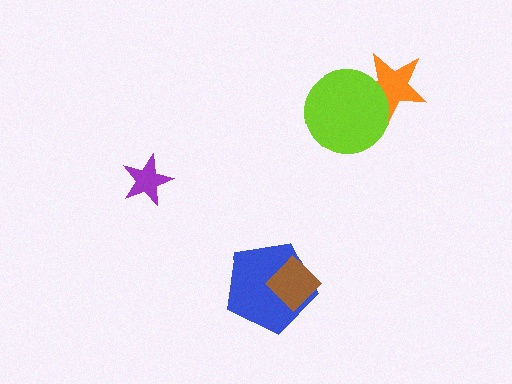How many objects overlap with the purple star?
0 objects overlap with the purple star.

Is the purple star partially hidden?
No, no other shape covers it.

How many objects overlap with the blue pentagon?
1 object overlaps with the blue pentagon.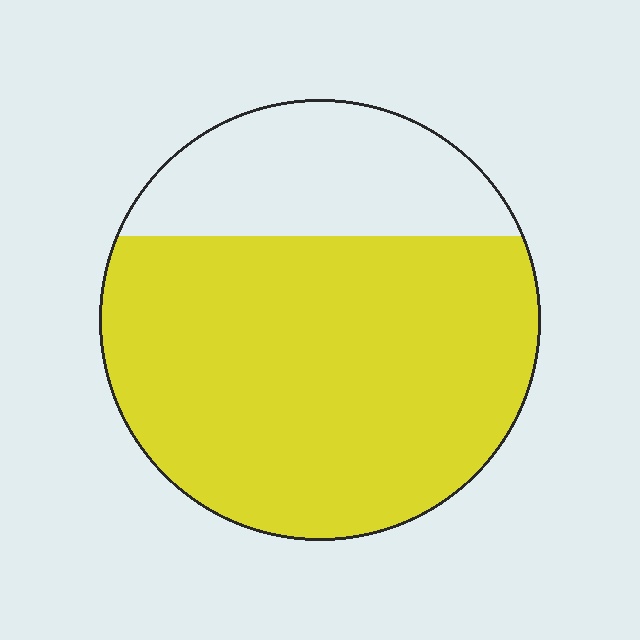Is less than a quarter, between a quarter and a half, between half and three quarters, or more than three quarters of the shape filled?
Between half and three quarters.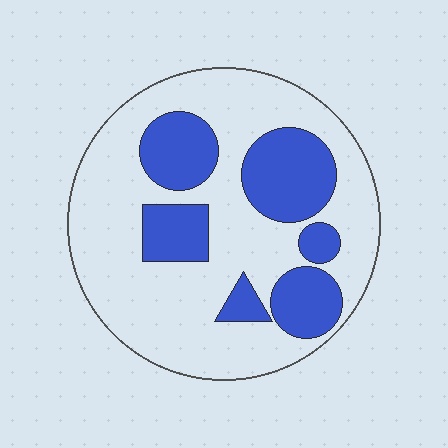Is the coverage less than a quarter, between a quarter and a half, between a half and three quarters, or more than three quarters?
Between a quarter and a half.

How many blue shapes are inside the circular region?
6.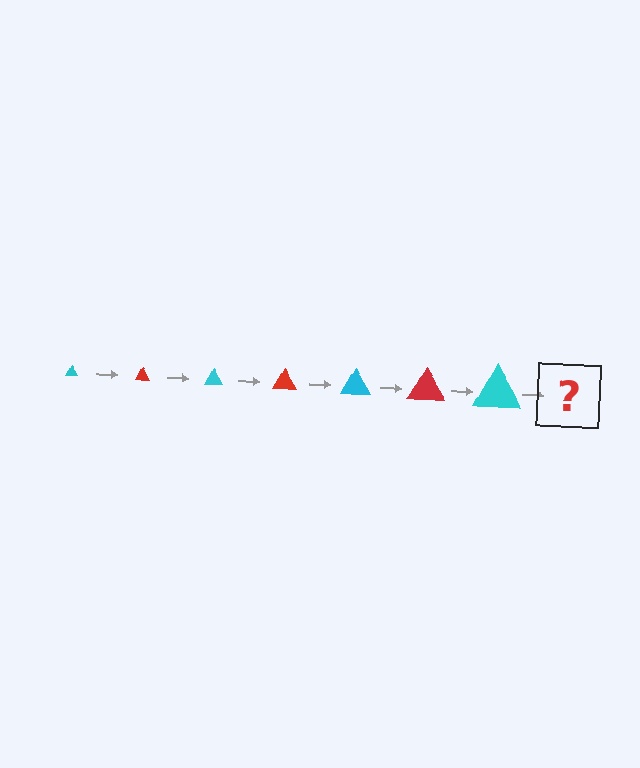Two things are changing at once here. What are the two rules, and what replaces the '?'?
The two rules are that the triangle grows larger each step and the color cycles through cyan and red. The '?' should be a red triangle, larger than the previous one.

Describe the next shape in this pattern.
It should be a red triangle, larger than the previous one.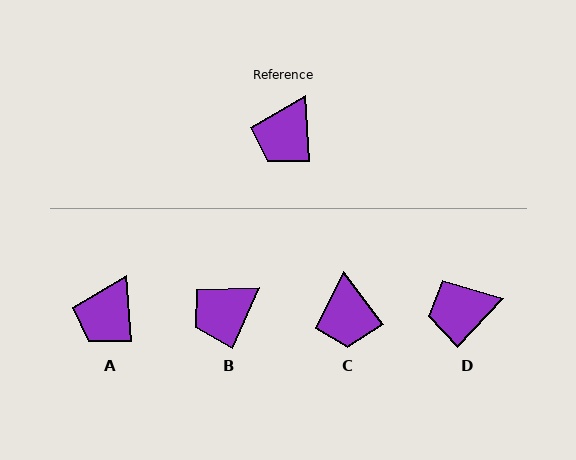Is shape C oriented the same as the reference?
No, it is off by about 33 degrees.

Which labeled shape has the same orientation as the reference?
A.